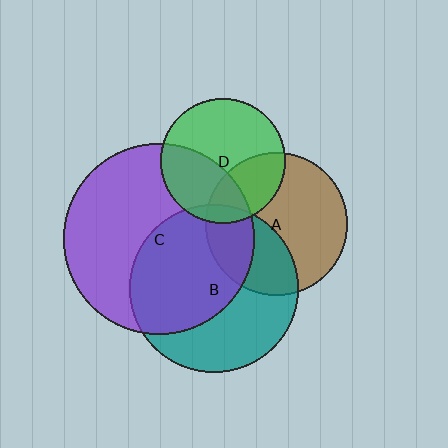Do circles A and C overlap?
Yes.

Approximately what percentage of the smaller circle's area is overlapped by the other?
Approximately 25%.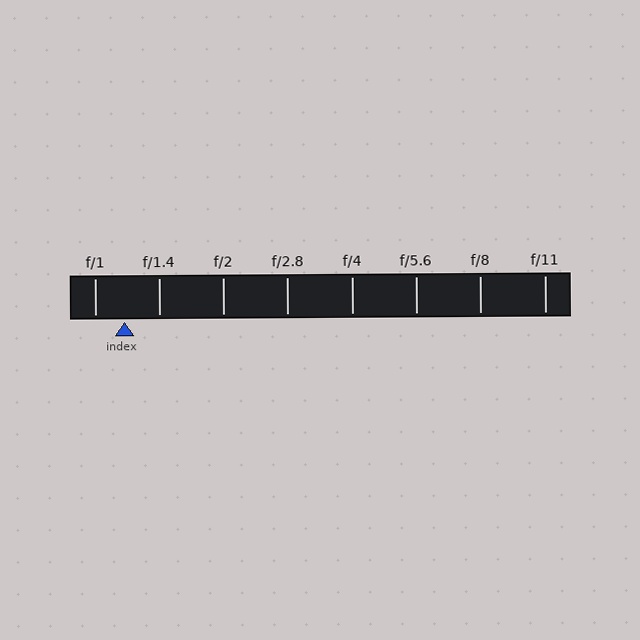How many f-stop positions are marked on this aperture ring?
There are 8 f-stop positions marked.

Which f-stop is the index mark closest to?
The index mark is closest to f/1.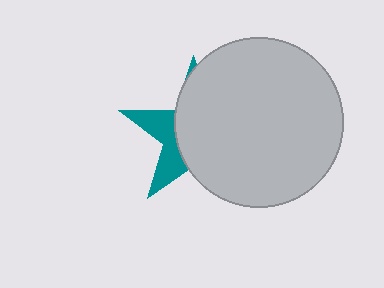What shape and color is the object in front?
The object in front is a light gray circle.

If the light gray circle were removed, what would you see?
You would see the complete teal star.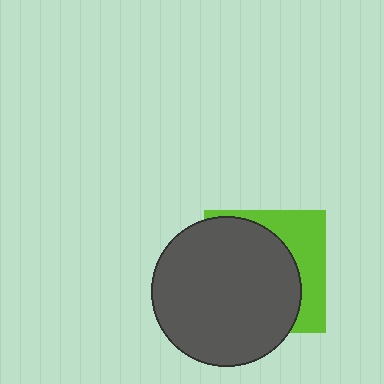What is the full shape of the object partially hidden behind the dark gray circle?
The partially hidden object is a lime square.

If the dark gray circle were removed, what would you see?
You would see the complete lime square.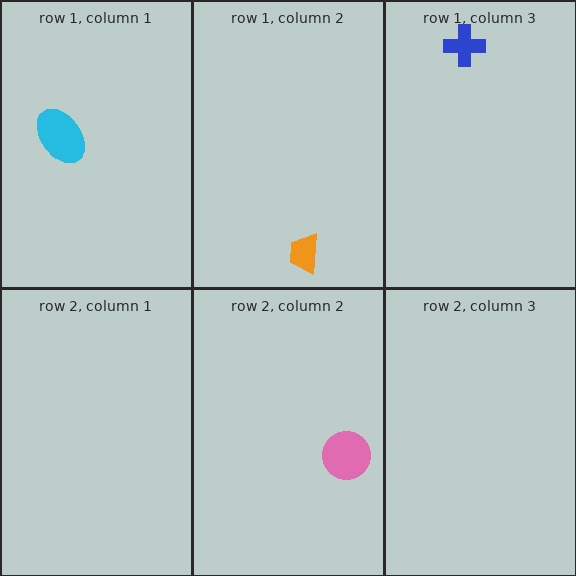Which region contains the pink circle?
The row 2, column 2 region.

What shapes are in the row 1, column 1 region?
The cyan ellipse.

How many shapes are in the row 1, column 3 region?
1.